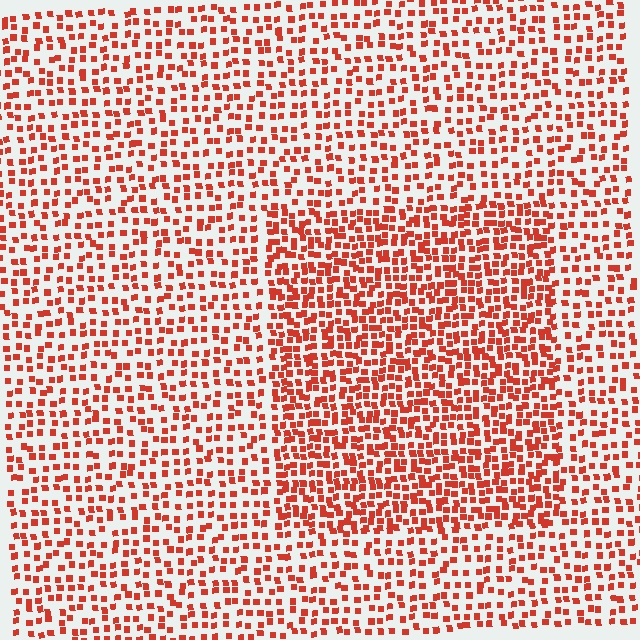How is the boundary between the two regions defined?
The boundary is defined by a change in element density (approximately 1.7x ratio). All elements are the same color, size, and shape.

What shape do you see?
I see a rectangle.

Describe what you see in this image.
The image contains small red elements arranged at two different densities. A rectangle-shaped region is visible where the elements are more densely packed than the surrounding area.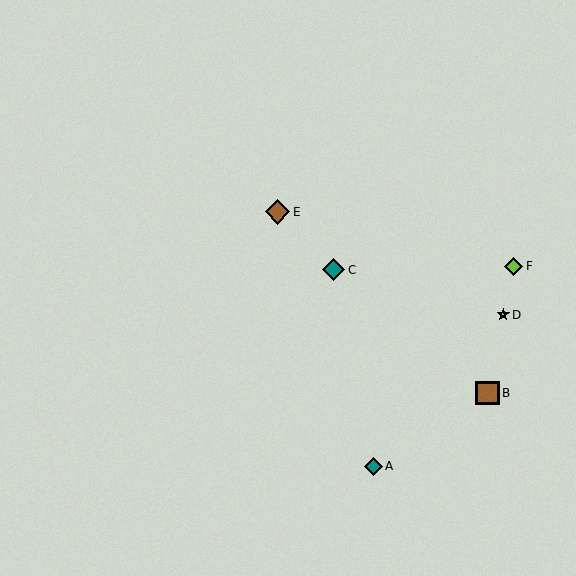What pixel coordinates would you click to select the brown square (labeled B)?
Click at (488, 393) to select the brown square B.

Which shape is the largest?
The brown diamond (labeled E) is the largest.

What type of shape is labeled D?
Shape D is a yellow star.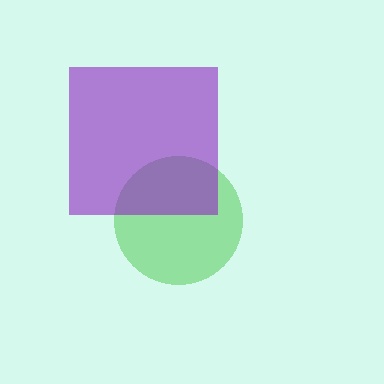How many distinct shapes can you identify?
There are 2 distinct shapes: a green circle, a purple square.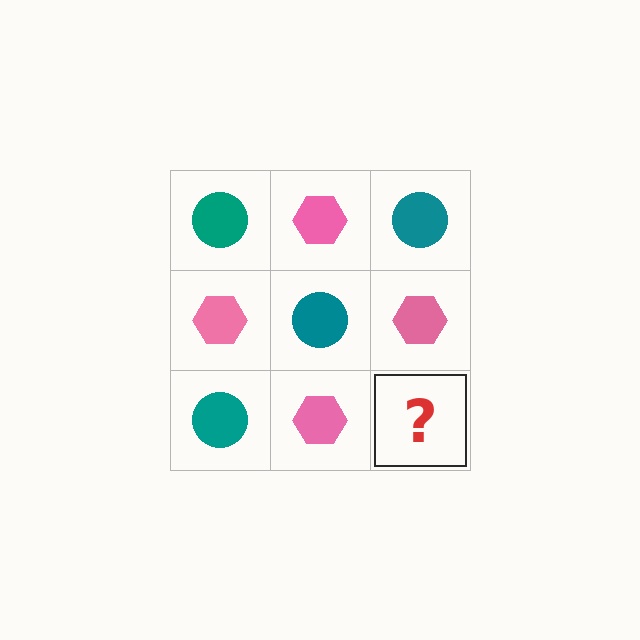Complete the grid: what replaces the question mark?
The question mark should be replaced with a teal circle.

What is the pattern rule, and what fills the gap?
The rule is that it alternates teal circle and pink hexagon in a checkerboard pattern. The gap should be filled with a teal circle.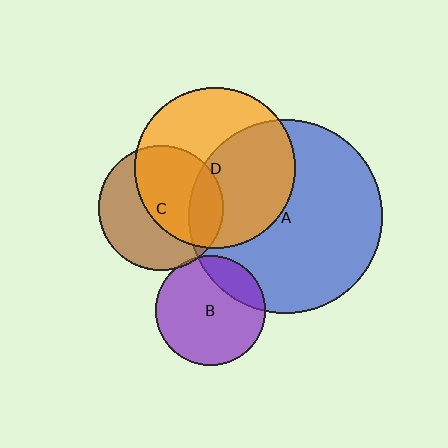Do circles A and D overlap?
Yes.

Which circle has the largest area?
Circle A (blue).